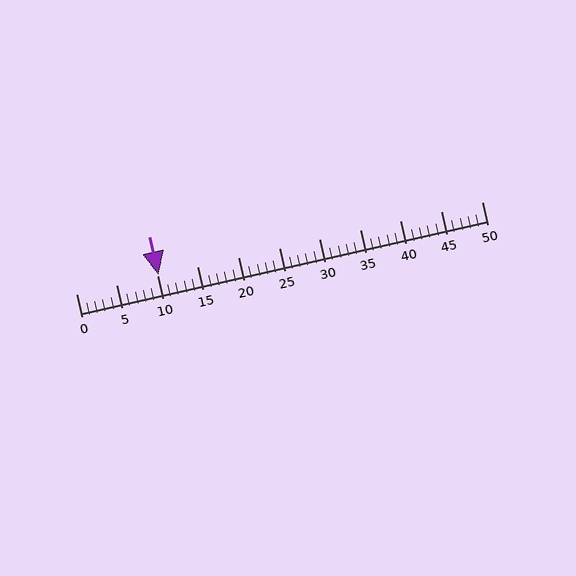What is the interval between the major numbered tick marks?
The major tick marks are spaced 5 units apart.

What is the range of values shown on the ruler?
The ruler shows values from 0 to 50.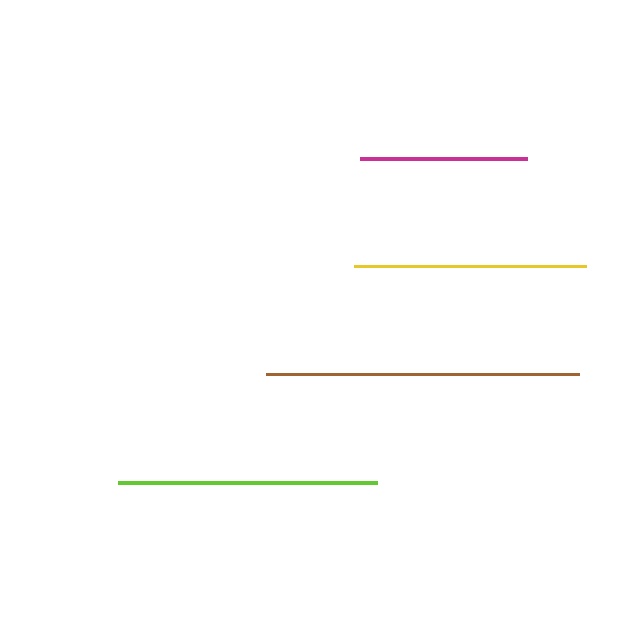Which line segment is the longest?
The brown line is the longest at approximately 314 pixels.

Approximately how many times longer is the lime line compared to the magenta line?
The lime line is approximately 1.5 times the length of the magenta line.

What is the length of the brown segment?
The brown segment is approximately 314 pixels long.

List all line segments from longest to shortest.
From longest to shortest: brown, lime, yellow, magenta.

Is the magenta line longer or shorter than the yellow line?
The yellow line is longer than the magenta line.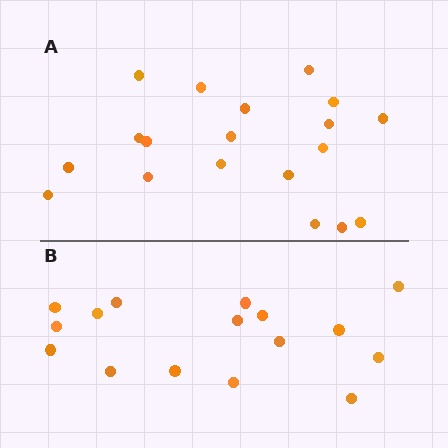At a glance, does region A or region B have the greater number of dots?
Region A (the top region) has more dots.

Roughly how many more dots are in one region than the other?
Region A has just a few more — roughly 2 or 3 more dots than region B.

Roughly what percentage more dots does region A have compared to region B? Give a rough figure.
About 20% more.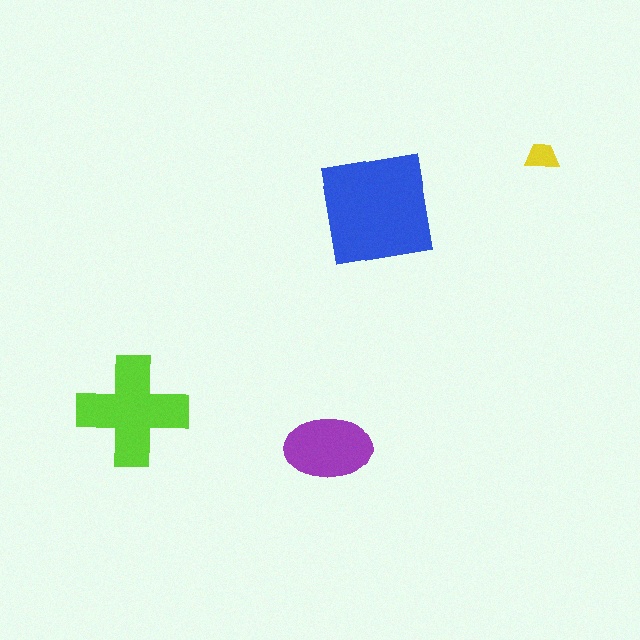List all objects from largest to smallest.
The blue square, the lime cross, the purple ellipse, the yellow trapezoid.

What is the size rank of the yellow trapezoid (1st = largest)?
4th.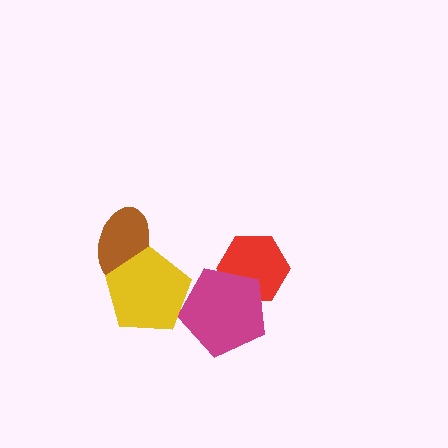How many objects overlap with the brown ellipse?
1 object overlaps with the brown ellipse.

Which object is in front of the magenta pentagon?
The yellow pentagon is in front of the magenta pentagon.